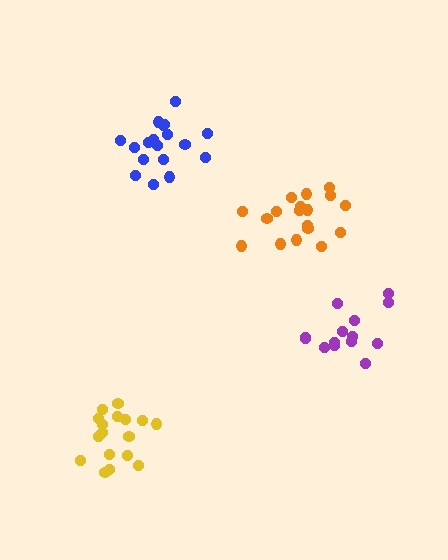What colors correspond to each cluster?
The clusters are colored: yellow, orange, blue, purple.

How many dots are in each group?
Group 1: 17 dots, Group 2: 18 dots, Group 3: 18 dots, Group 4: 14 dots (67 total).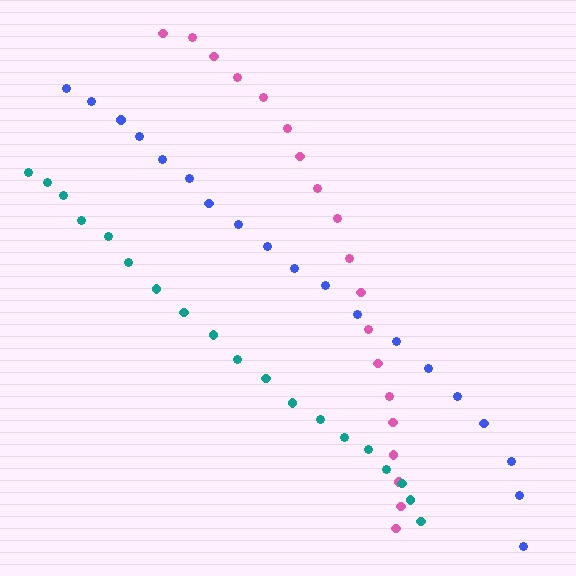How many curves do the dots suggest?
There are 3 distinct paths.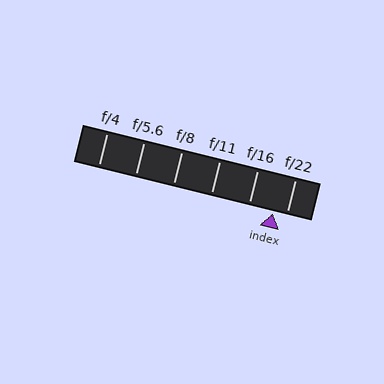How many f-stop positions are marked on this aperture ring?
There are 6 f-stop positions marked.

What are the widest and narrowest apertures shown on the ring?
The widest aperture shown is f/4 and the narrowest is f/22.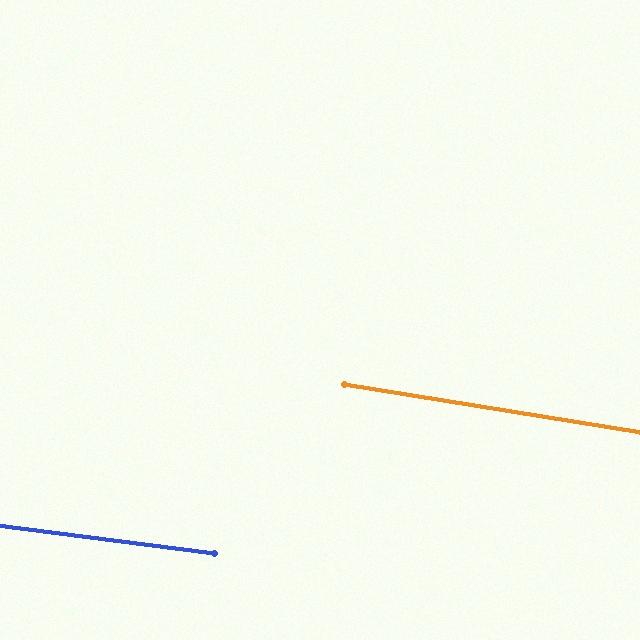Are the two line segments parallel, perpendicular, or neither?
Parallel — their directions differ by only 1.8°.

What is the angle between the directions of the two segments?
Approximately 2 degrees.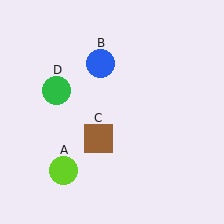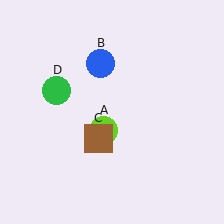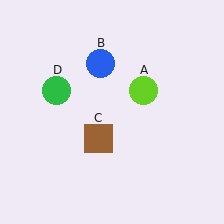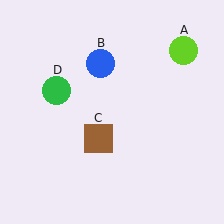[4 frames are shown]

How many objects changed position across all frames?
1 object changed position: lime circle (object A).